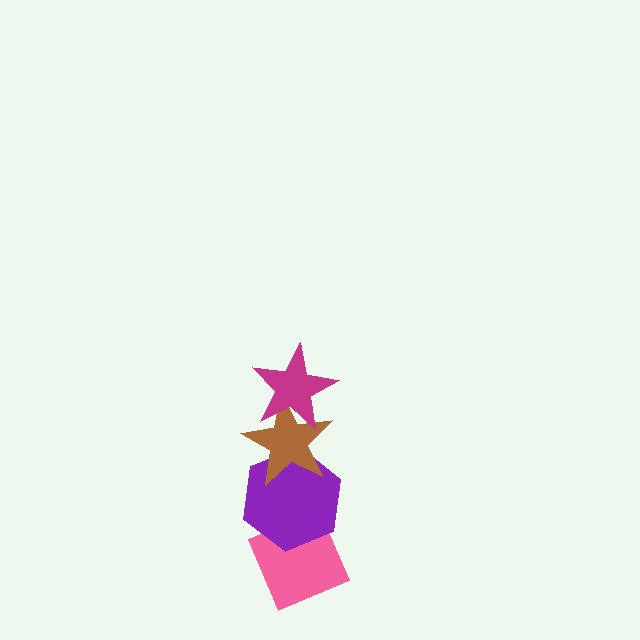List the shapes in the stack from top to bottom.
From top to bottom: the magenta star, the brown star, the purple hexagon, the pink diamond.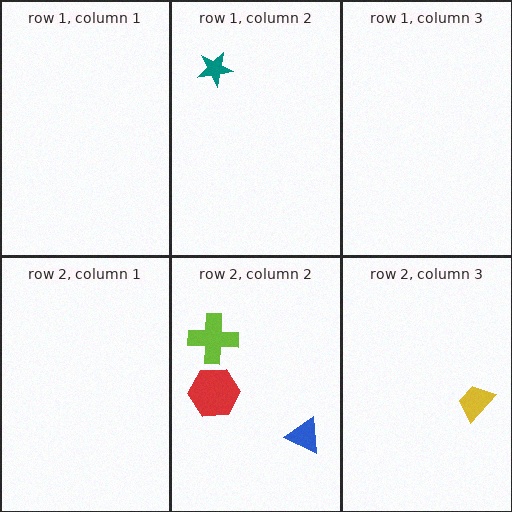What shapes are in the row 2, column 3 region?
The yellow trapezoid.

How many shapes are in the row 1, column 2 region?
1.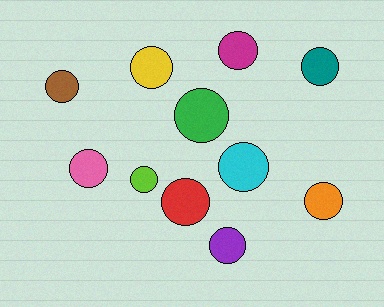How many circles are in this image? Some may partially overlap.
There are 11 circles.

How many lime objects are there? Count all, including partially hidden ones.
There is 1 lime object.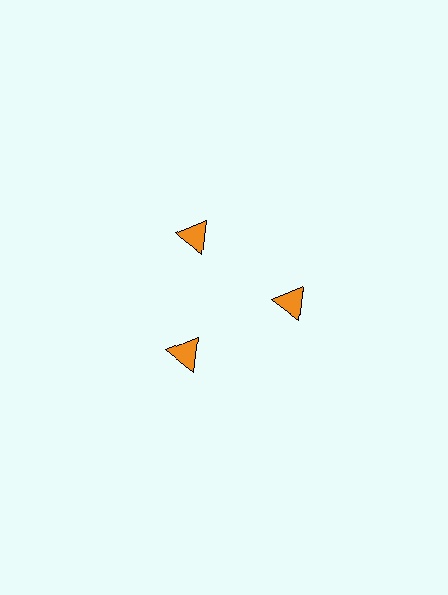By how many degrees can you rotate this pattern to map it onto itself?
The pattern maps onto itself every 120 degrees of rotation.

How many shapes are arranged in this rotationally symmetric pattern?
There are 3 shapes, arranged in 3 groups of 1.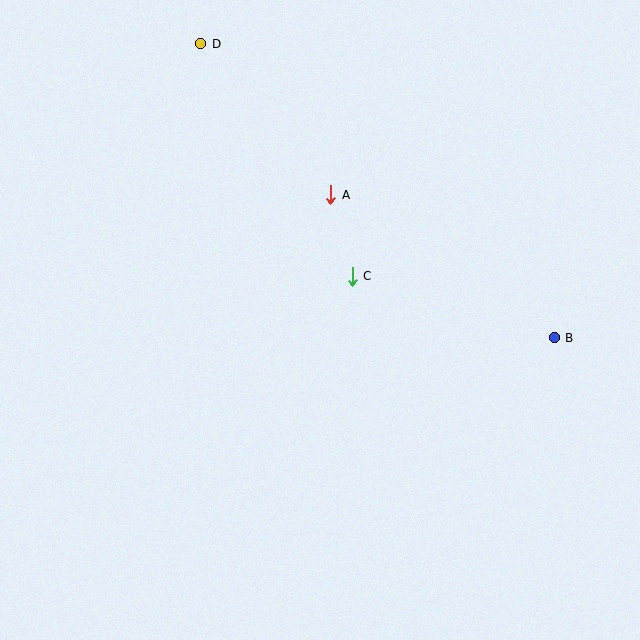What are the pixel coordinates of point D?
Point D is at (201, 44).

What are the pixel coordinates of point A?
Point A is at (331, 195).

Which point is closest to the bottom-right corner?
Point B is closest to the bottom-right corner.